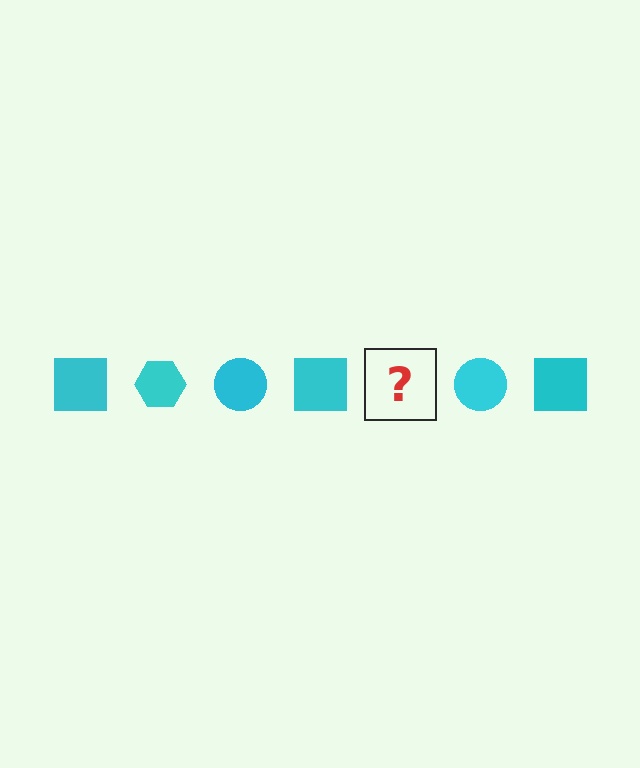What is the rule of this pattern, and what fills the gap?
The rule is that the pattern cycles through square, hexagon, circle shapes in cyan. The gap should be filled with a cyan hexagon.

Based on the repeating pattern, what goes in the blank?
The blank should be a cyan hexagon.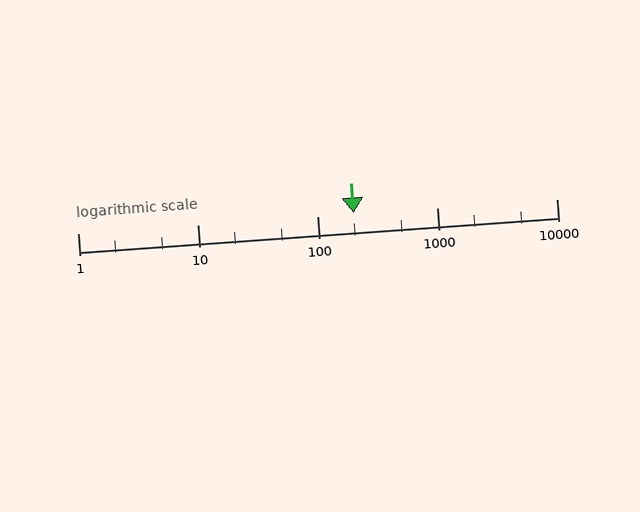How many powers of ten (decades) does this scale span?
The scale spans 4 decades, from 1 to 10000.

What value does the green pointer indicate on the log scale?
The pointer indicates approximately 200.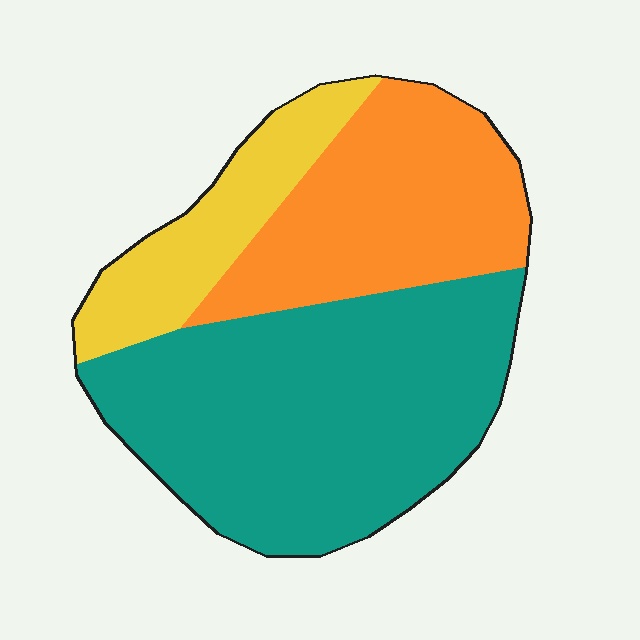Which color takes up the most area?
Teal, at roughly 55%.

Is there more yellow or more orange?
Orange.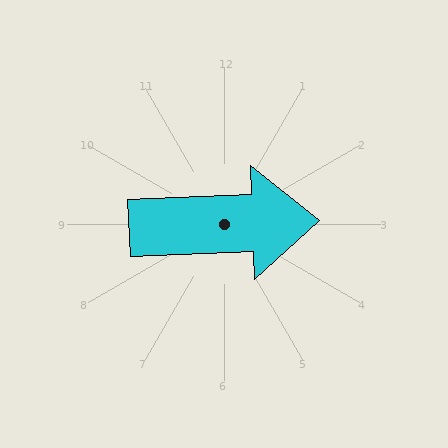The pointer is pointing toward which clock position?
Roughly 3 o'clock.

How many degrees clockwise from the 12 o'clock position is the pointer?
Approximately 88 degrees.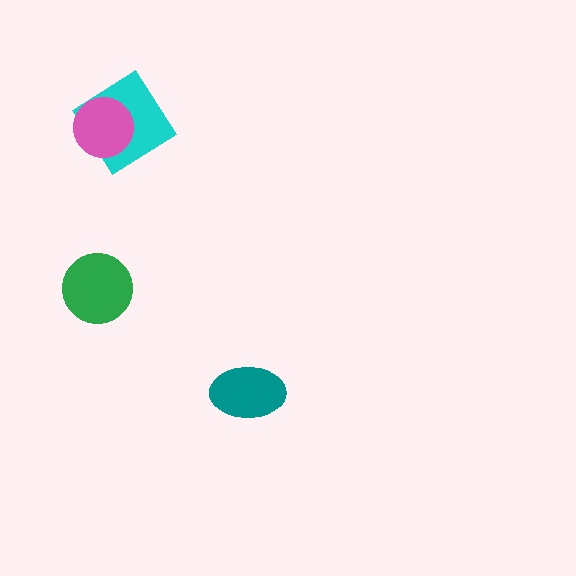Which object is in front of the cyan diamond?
The pink circle is in front of the cyan diamond.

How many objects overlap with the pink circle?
1 object overlaps with the pink circle.